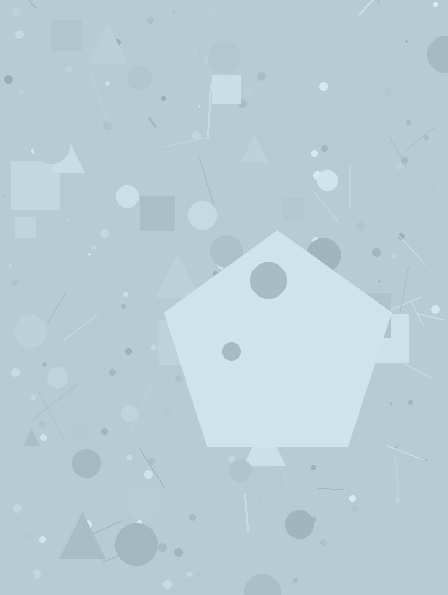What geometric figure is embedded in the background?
A pentagon is embedded in the background.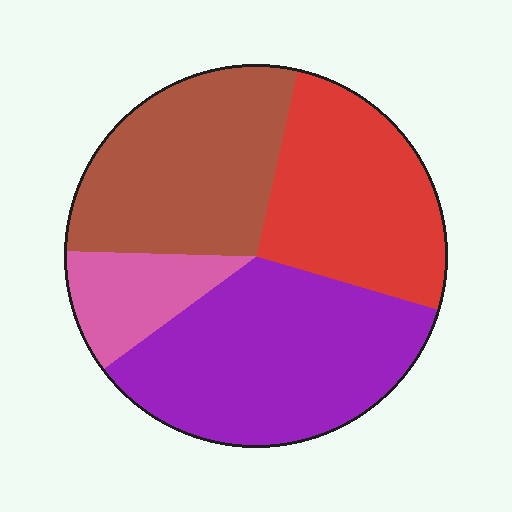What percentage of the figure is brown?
Brown covers 28% of the figure.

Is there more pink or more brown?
Brown.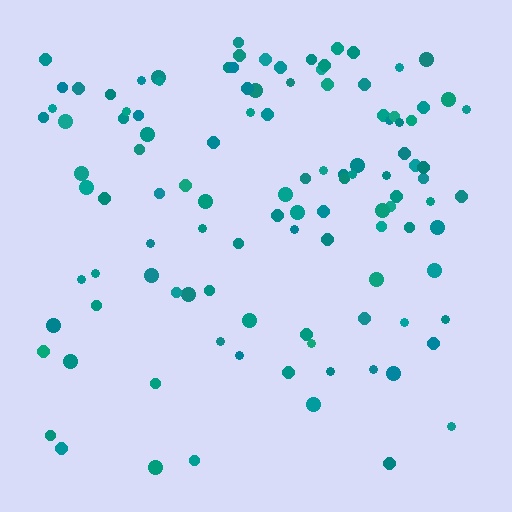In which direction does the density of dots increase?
From bottom to top, with the top side densest.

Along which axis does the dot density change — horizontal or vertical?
Vertical.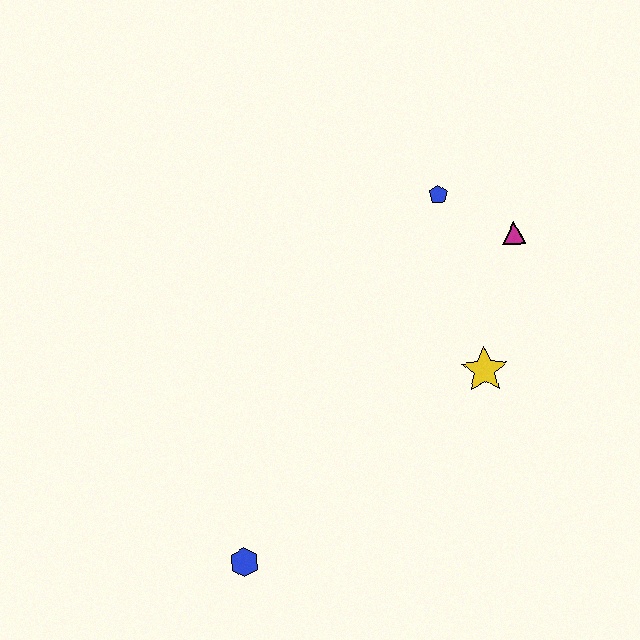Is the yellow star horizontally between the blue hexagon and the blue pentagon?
No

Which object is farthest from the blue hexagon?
The magenta triangle is farthest from the blue hexagon.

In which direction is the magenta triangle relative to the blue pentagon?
The magenta triangle is to the right of the blue pentagon.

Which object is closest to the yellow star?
The magenta triangle is closest to the yellow star.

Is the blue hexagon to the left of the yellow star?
Yes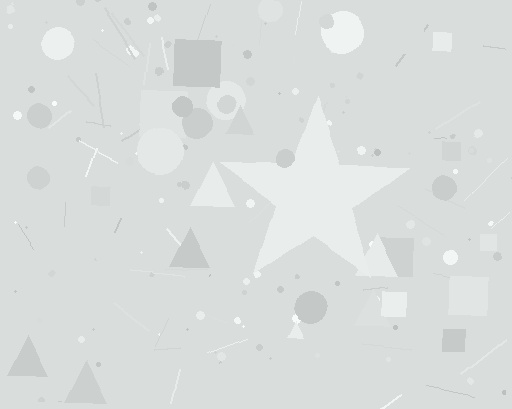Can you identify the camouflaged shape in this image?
The camouflaged shape is a star.